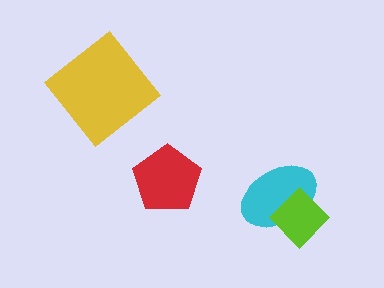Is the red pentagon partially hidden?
No, no other shape covers it.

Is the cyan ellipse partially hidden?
Yes, it is partially covered by another shape.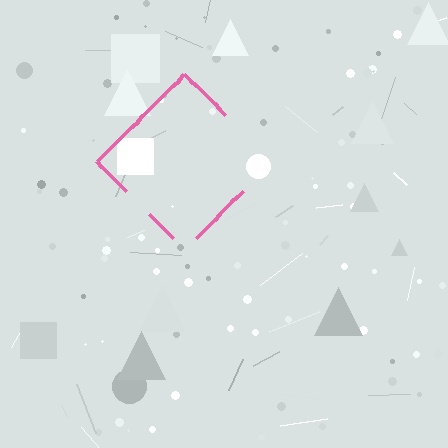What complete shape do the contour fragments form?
The contour fragments form a diamond.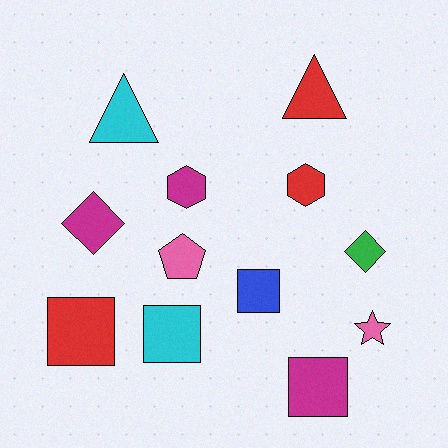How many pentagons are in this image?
There is 1 pentagon.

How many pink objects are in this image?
There are 2 pink objects.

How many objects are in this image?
There are 12 objects.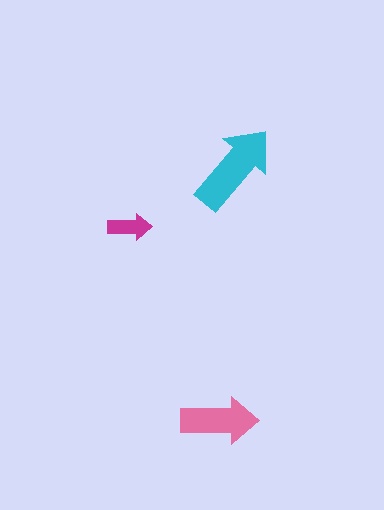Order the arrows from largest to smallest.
the cyan one, the pink one, the magenta one.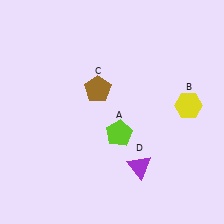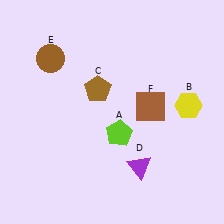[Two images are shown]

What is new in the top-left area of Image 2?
A brown circle (E) was added in the top-left area of Image 2.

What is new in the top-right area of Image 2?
A brown square (F) was added in the top-right area of Image 2.